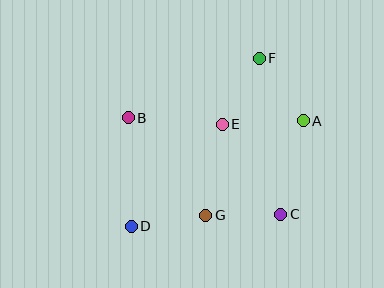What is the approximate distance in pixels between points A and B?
The distance between A and B is approximately 175 pixels.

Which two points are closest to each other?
Points D and G are closest to each other.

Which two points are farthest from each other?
Points D and F are farthest from each other.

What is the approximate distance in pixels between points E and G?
The distance between E and G is approximately 92 pixels.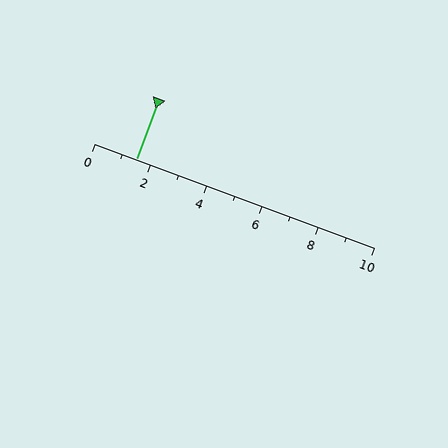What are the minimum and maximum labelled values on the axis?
The axis runs from 0 to 10.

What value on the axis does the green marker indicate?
The marker indicates approximately 1.5.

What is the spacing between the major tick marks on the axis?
The major ticks are spaced 2 apart.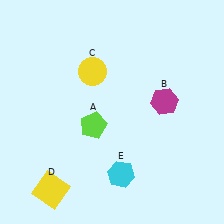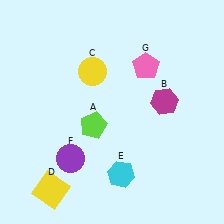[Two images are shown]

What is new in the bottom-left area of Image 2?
A purple circle (F) was added in the bottom-left area of Image 2.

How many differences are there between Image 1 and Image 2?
There are 2 differences between the two images.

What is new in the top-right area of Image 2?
A pink pentagon (G) was added in the top-right area of Image 2.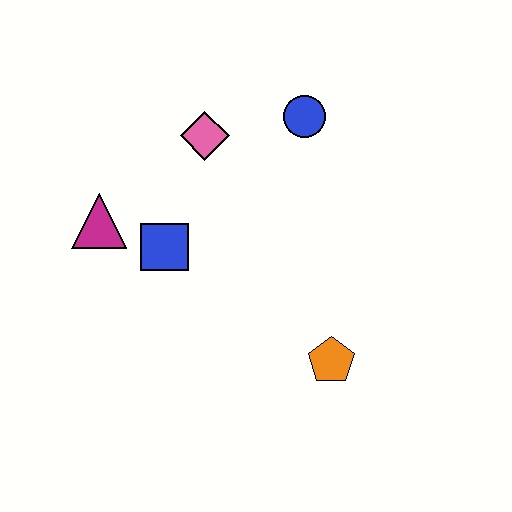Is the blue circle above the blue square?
Yes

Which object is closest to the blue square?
The magenta triangle is closest to the blue square.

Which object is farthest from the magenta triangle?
The orange pentagon is farthest from the magenta triangle.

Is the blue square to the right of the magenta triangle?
Yes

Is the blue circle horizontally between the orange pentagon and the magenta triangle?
Yes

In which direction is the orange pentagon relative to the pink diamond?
The orange pentagon is below the pink diamond.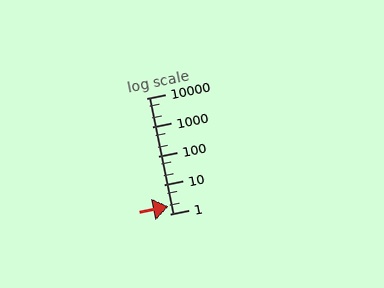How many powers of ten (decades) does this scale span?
The scale spans 4 decades, from 1 to 10000.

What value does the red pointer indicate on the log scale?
The pointer indicates approximately 1.8.